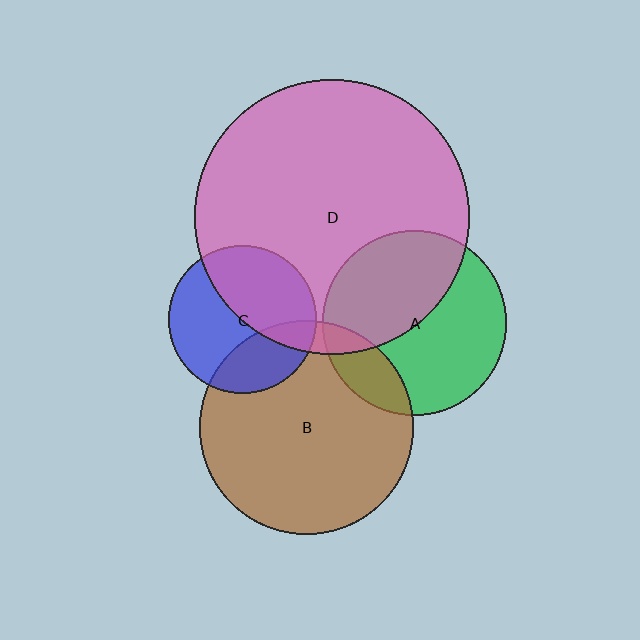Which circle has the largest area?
Circle D (pink).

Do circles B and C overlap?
Yes.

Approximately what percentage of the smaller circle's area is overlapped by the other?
Approximately 30%.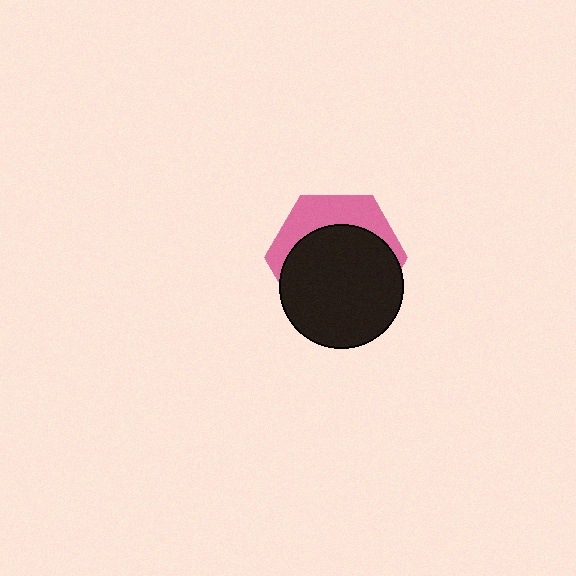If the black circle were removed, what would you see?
You would see the complete pink hexagon.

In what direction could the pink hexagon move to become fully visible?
The pink hexagon could move up. That would shift it out from behind the black circle entirely.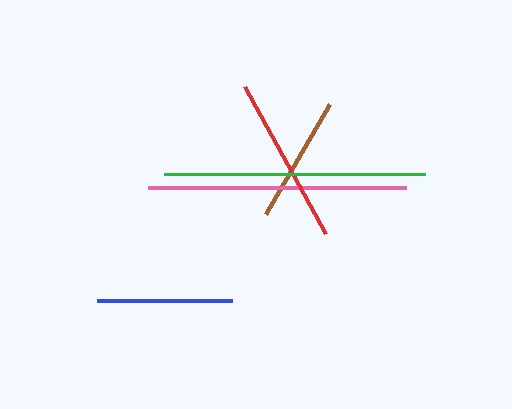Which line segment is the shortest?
The brown line is the shortest at approximately 127 pixels.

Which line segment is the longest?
The green line is the longest at approximately 260 pixels.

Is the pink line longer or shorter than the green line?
The green line is longer than the pink line.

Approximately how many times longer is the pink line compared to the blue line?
The pink line is approximately 1.9 times the length of the blue line.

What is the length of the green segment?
The green segment is approximately 260 pixels long.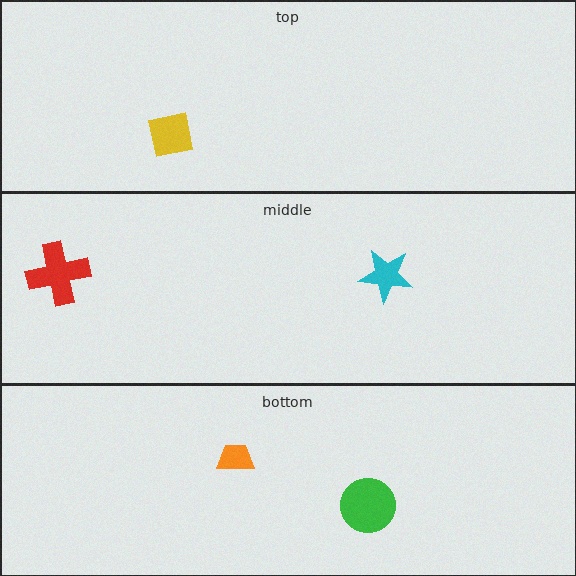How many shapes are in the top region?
1.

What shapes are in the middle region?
The red cross, the cyan star.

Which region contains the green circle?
The bottom region.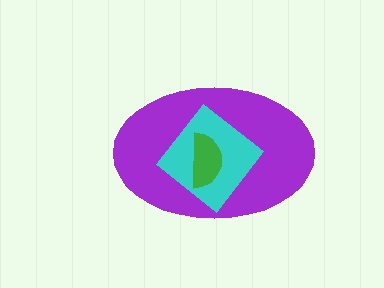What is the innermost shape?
The green semicircle.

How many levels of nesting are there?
3.